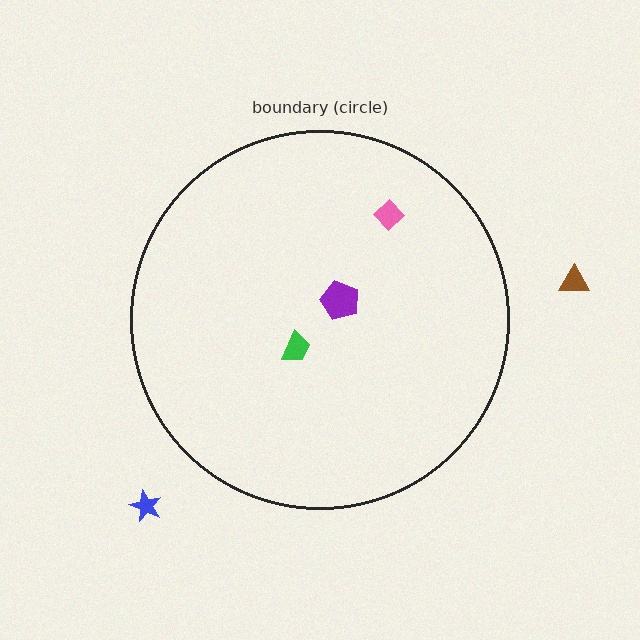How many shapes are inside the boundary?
3 inside, 2 outside.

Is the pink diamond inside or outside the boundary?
Inside.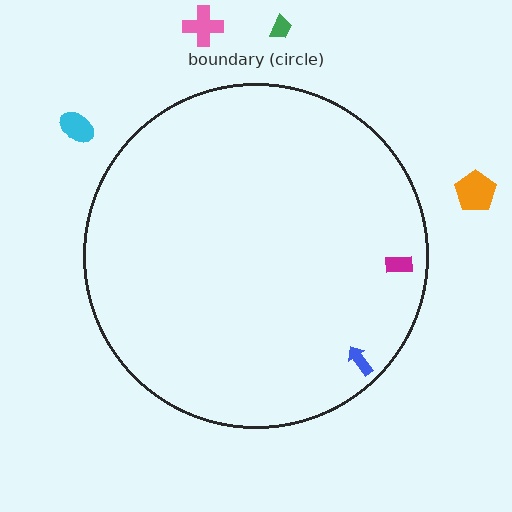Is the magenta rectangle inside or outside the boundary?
Inside.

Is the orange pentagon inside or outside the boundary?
Outside.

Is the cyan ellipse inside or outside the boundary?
Outside.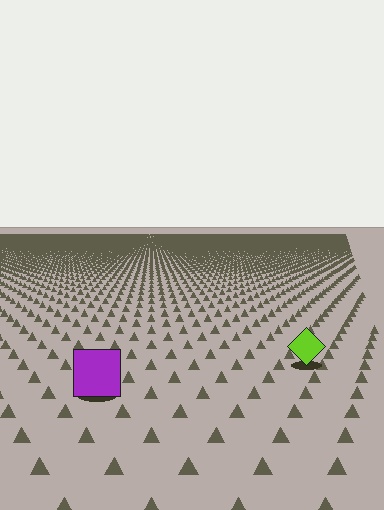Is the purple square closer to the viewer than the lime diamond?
Yes. The purple square is closer — you can tell from the texture gradient: the ground texture is coarser near it.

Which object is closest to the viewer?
The purple square is closest. The texture marks near it are larger and more spread out.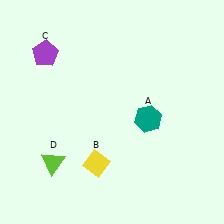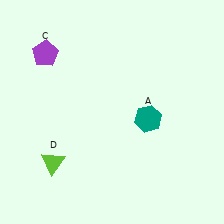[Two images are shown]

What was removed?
The yellow diamond (B) was removed in Image 2.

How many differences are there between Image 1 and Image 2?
There is 1 difference between the two images.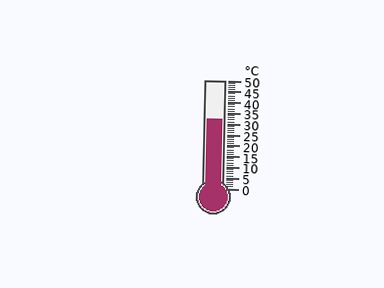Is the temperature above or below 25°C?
The temperature is above 25°C.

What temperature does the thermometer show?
The thermometer shows approximately 32°C.